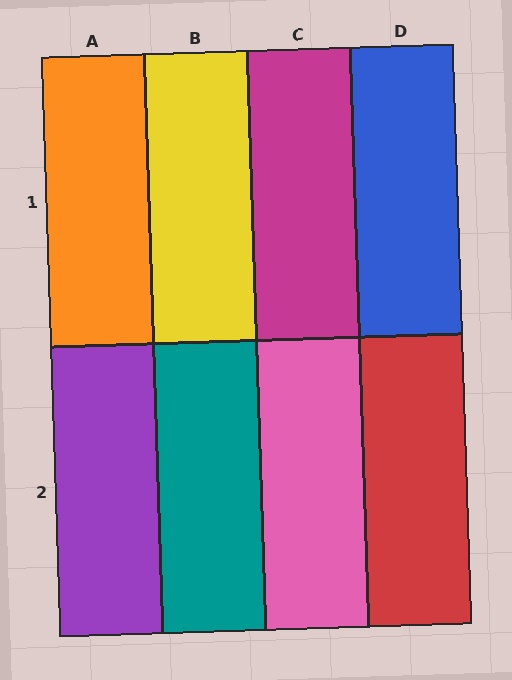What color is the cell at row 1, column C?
Magenta.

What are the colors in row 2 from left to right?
Purple, teal, pink, red.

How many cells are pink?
1 cell is pink.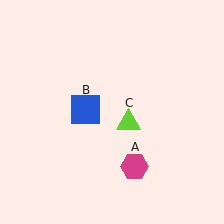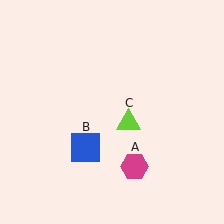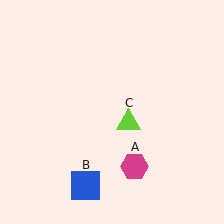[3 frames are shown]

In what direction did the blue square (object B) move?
The blue square (object B) moved down.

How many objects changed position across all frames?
1 object changed position: blue square (object B).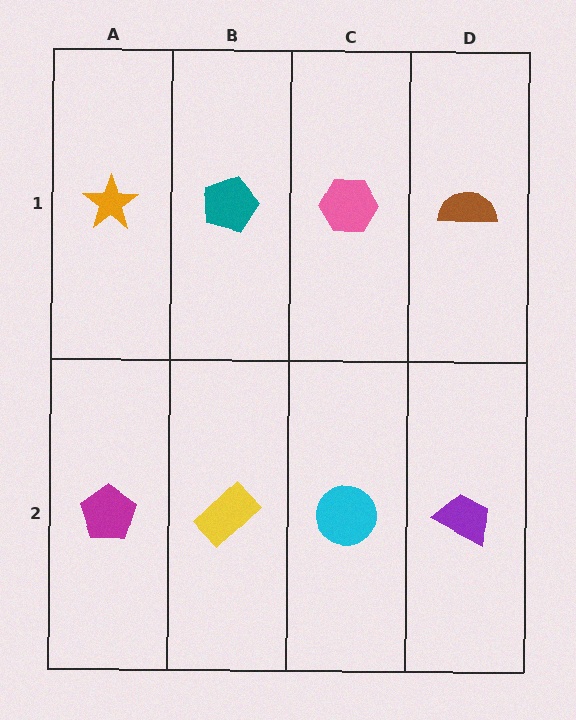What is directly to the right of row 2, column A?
A yellow rectangle.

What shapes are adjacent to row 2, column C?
A pink hexagon (row 1, column C), a yellow rectangle (row 2, column B), a purple trapezoid (row 2, column D).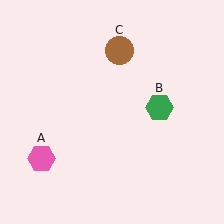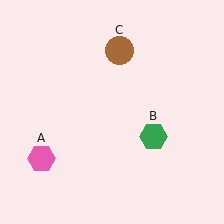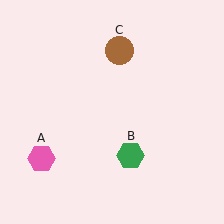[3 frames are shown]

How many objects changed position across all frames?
1 object changed position: green hexagon (object B).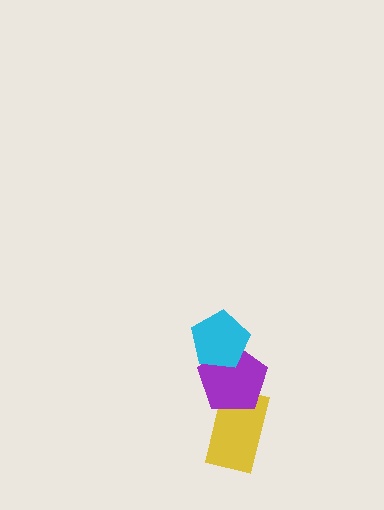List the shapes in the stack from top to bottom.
From top to bottom: the cyan pentagon, the purple pentagon, the yellow rectangle.